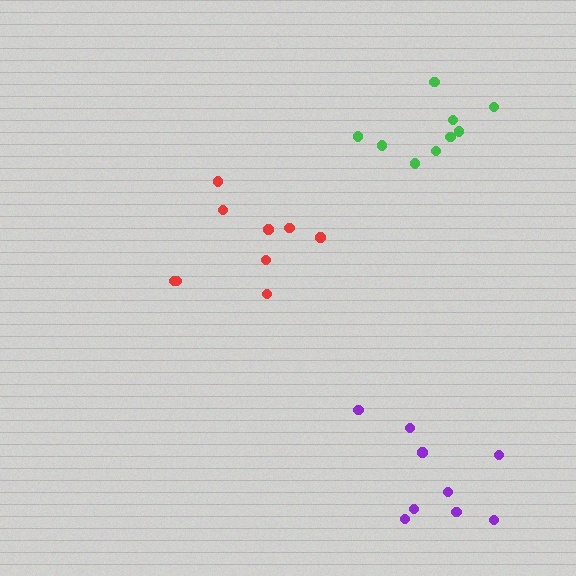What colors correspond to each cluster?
The clusters are colored: green, purple, red.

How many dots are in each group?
Group 1: 9 dots, Group 2: 9 dots, Group 3: 9 dots (27 total).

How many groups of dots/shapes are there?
There are 3 groups.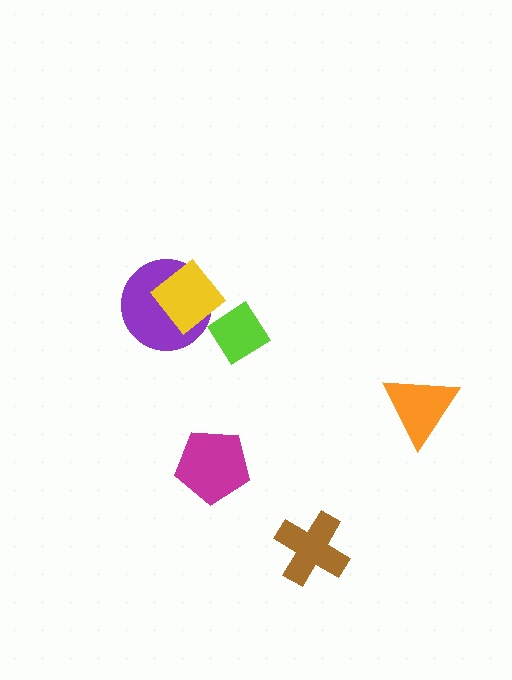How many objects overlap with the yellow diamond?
1 object overlaps with the yellow diamond.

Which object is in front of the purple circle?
The yellow diamond is in front of the purple circle.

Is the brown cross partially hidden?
No, no other shape covers it.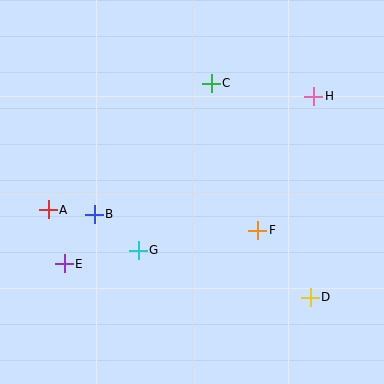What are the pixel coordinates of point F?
Point F is at (258, 230).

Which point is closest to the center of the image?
Point F at (258, 230) is closest to the center.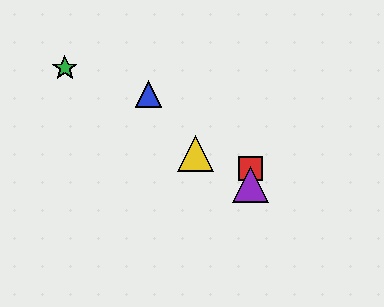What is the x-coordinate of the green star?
The green star is at x≈65.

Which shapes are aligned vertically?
The red square, the purple triangle are aligned vertically.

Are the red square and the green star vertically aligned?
No, the red square is at x≈251 and the green star is at x≈65.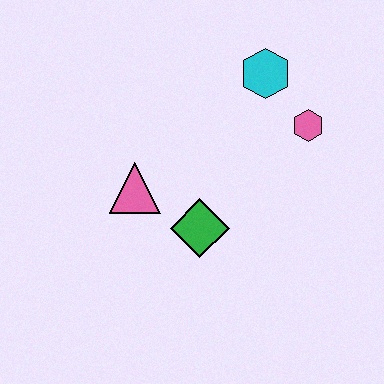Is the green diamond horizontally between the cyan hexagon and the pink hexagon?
No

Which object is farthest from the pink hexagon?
The pink triangle is farthest from the pink hexagon.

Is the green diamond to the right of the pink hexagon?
No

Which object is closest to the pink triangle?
The green diamond is closest to the pink triangle.